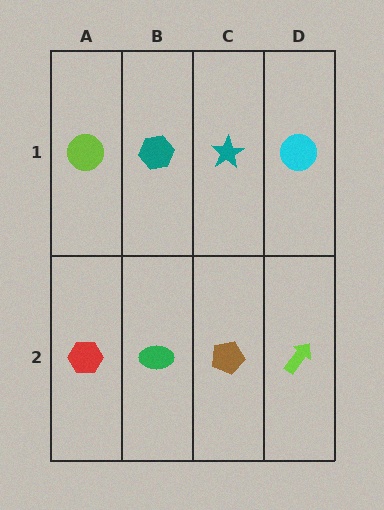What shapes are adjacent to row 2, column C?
A teal star (row 1, column C), a green ellipse (row 2, column B), a lime arrow (row 2, column D).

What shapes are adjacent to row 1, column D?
A lime arrow (row 2, column D), a teal star (row 1, column C).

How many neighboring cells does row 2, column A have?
2.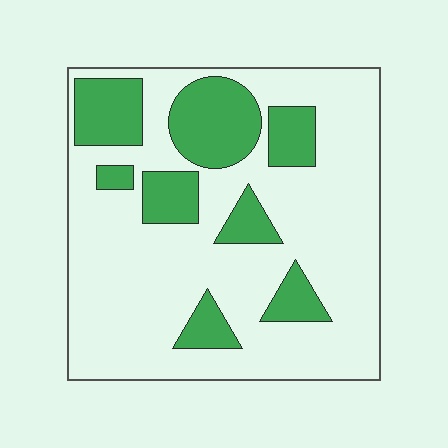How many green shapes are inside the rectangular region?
8.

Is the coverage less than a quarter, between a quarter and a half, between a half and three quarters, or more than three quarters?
Between a quarter and a half.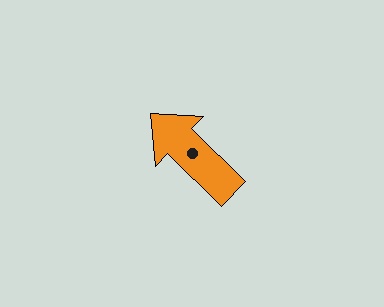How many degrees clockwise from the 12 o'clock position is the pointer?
Approximately 314 degrees.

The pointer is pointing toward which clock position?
Roughly 10 o'clock.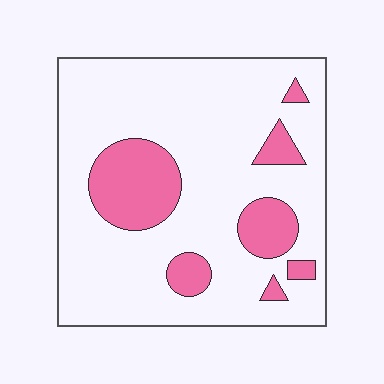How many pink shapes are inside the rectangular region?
7.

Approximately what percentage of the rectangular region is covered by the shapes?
Approximately 20%.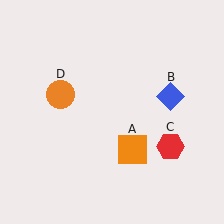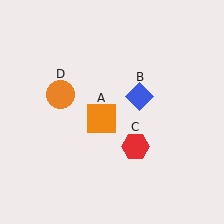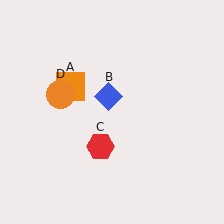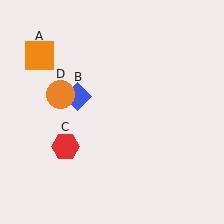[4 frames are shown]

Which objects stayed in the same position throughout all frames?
Orange circle (object D) remained stationary.